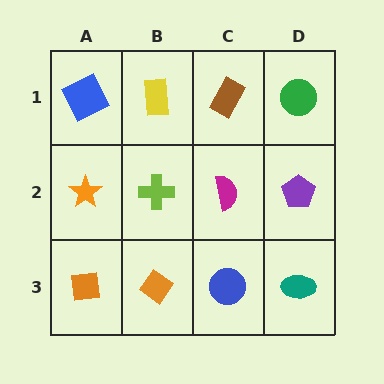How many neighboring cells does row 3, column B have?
3.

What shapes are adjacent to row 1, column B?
A lime cross (row 2, column B), a blue square (row 1, column A), a brown rectangle (row 1, column C).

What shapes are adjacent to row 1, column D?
A purple pentagon (row 2, column D), a brown rectangle (row 1, column C).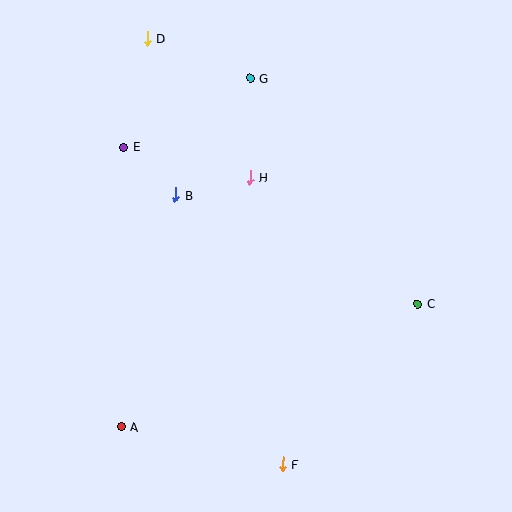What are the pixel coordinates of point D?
Point D is at (147, 38).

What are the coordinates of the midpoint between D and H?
The midpoint between D and H is at (198, 108).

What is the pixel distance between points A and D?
The distance between A and D is 389 pixels.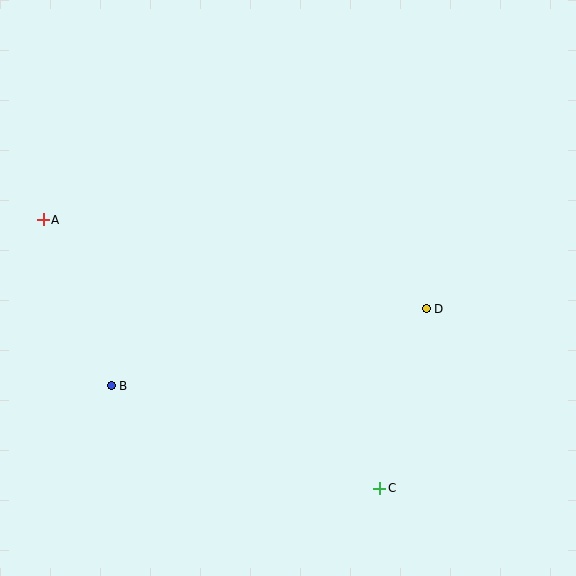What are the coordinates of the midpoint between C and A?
The midpoint between C and A is at (211, 354).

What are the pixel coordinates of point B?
Point B is at (111, 386).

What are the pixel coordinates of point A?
Point A is at (43, 220).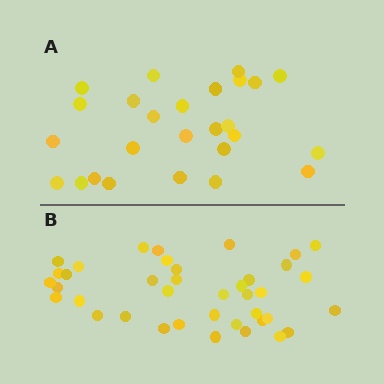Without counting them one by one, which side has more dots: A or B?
Region B (the bottom region) has more dots.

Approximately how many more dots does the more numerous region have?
Region B has approximately 15 more dots than region A.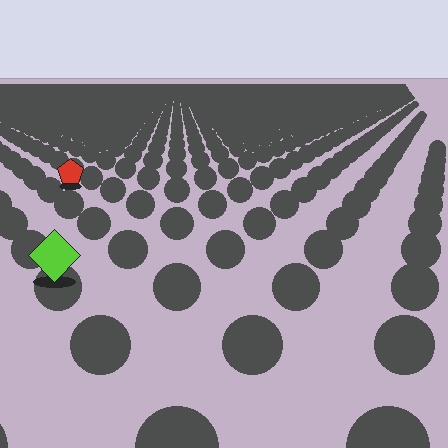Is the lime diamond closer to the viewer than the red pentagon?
Yes. The lime diamond is closer — you can tell from the texture gradient: the ground texture is coarser near it.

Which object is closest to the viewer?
The lime diamond is closest. The texture marks near it are larger and more spread out.